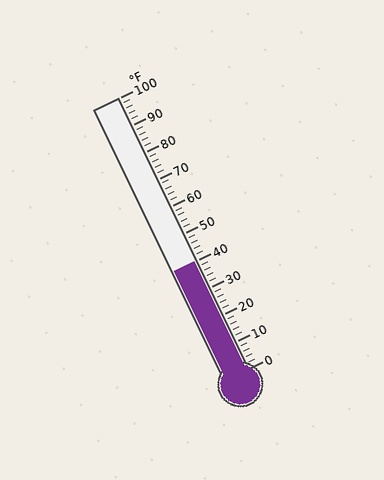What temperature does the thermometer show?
The thermometer shows approximately 40°F.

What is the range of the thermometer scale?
The thermometer scale ranges from 0°F to 100°F.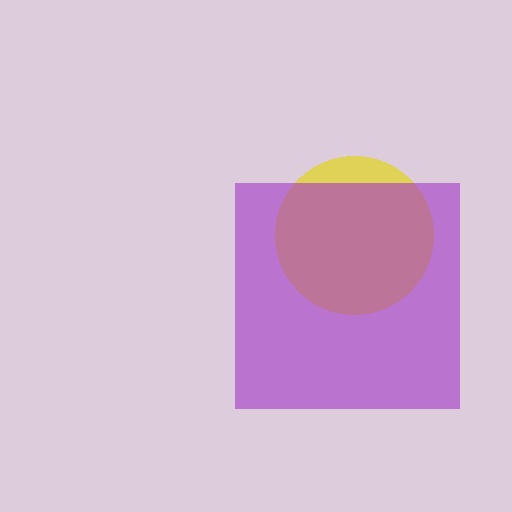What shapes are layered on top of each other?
The layered shapes are: a yellow circle, a purple square.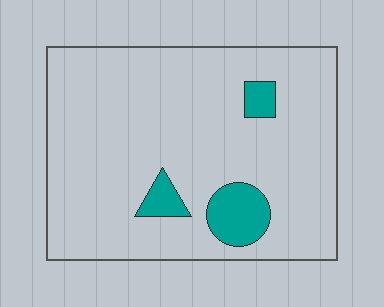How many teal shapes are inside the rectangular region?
3.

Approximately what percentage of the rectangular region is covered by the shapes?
Approximately 10%.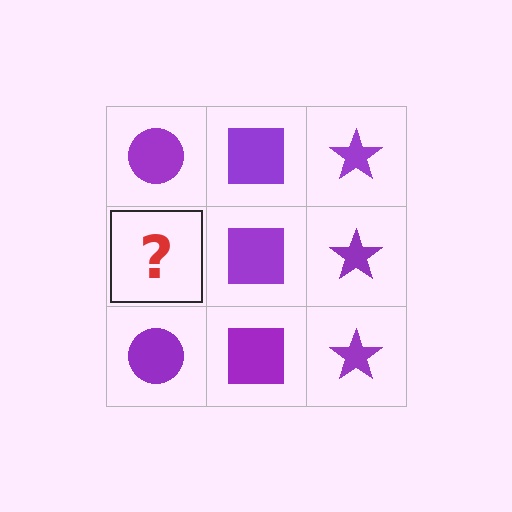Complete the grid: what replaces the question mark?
The question mark should be replaced with a purple circle.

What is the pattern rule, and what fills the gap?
The rule is that each column has a consistent shape. The gap should be filled with a purple circle.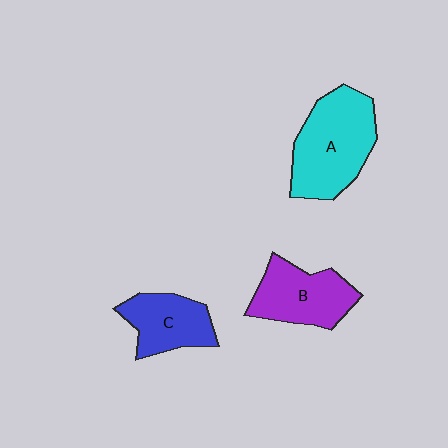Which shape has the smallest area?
Shape C (blue).